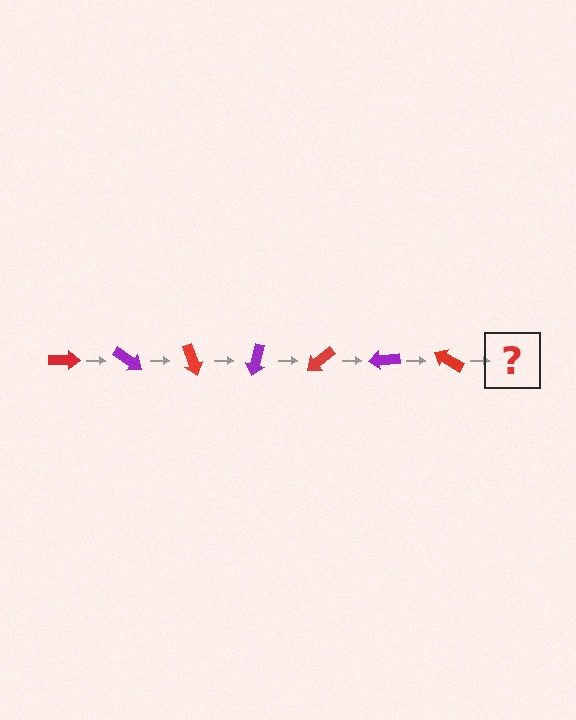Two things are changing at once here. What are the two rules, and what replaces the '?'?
The two rules are that it rotates 35 degrees each step and the color cycles through red and purple. The '?' should be a purple arrow, rotated 245 degrees from the start.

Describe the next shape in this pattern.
It should be a purple arrow, rotated 245 degrees from the start.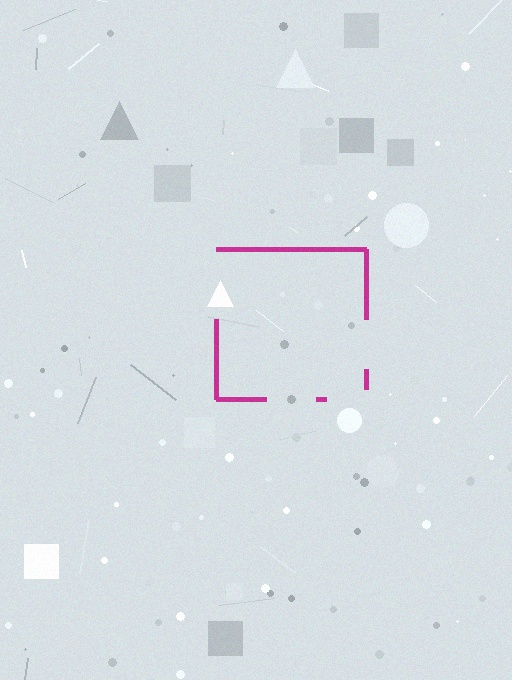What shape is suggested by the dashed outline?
The dashed outline suggests a square.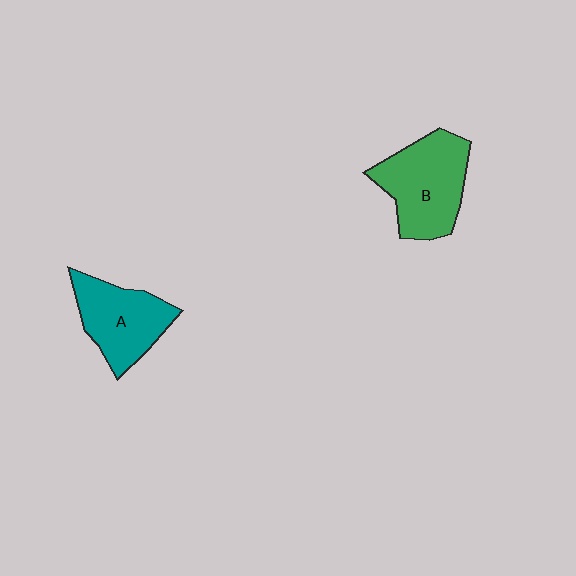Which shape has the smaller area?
Shape A (teal).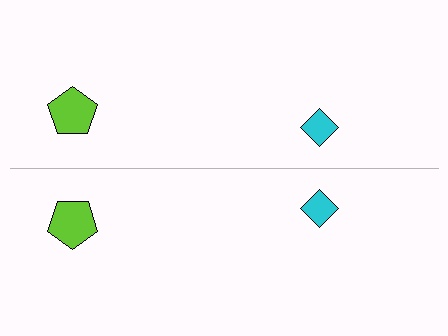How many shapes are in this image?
There are 4 shapes in this image.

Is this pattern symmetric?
Yes, this pattern has bilateral (reflection) symmetry.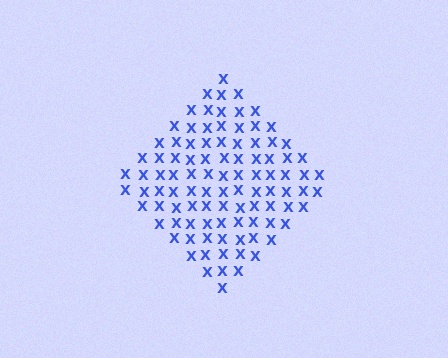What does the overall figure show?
The overall figure shows a diamond.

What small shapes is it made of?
It is made of small letter X's.